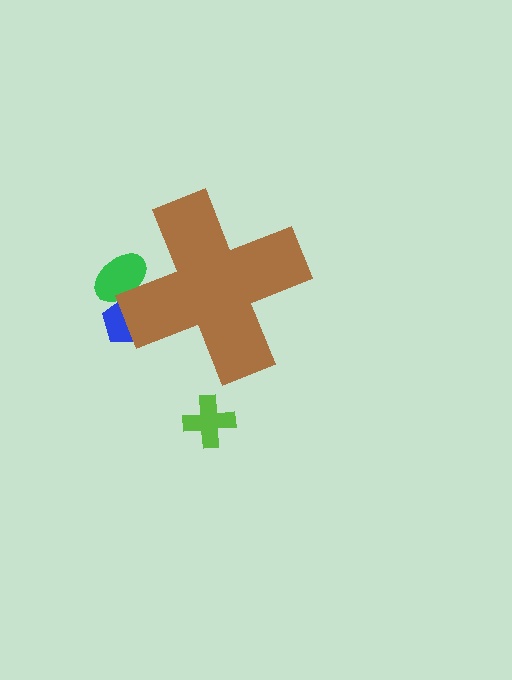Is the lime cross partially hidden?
No, the lime cross is fully visible.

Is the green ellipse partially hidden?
Yes, the green ellipse is partially hidden behind the brown cross.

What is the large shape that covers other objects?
A brown cross.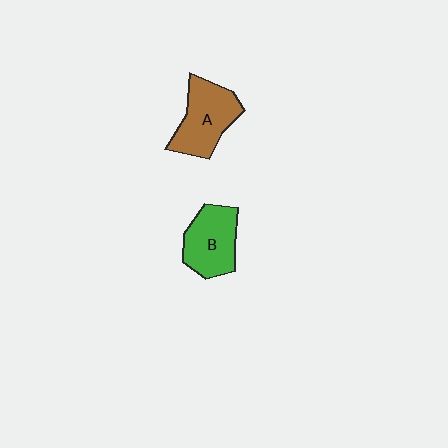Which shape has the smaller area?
Shape B (green).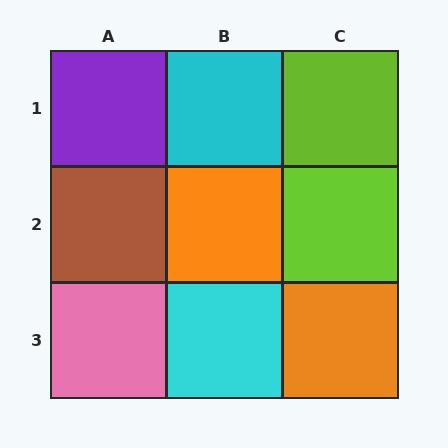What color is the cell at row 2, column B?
Orange.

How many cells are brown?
1 cell is brown.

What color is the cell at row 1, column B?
Cyan.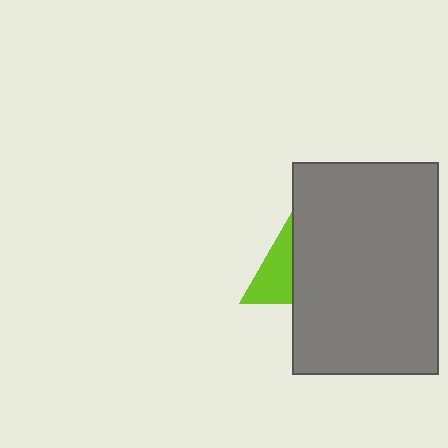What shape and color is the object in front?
The object in front is a gray rectangle.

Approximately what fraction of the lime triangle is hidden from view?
Roughly 68% of the lime triangle is hidden behind the gray rectangle.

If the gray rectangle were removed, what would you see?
You would see the complete lime triangle.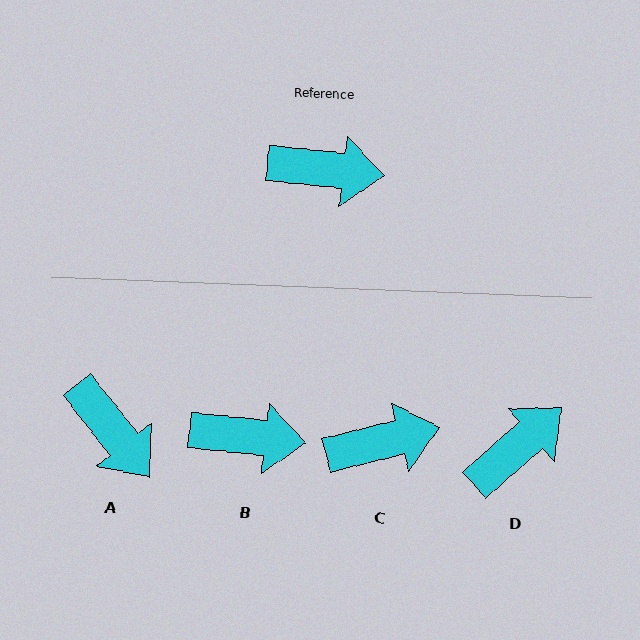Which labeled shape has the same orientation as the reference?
B.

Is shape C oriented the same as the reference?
No, it is off by about 20 degrees.